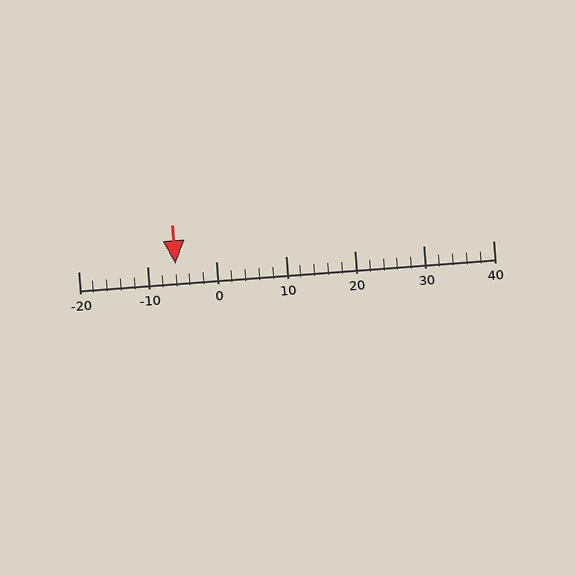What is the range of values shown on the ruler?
The ruler shows values from -20 to 40.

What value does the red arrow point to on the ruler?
The red arrow points to approximately -6.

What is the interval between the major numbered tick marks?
The major tick marks are spaced 10 units apart.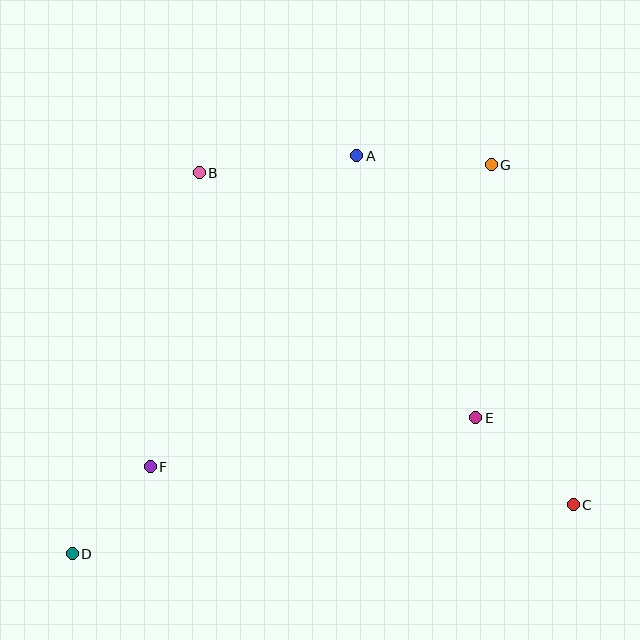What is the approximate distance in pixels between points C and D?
The distance between C and D is approximately 503 pixels.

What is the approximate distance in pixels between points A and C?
The distance between A and C is approximately 411 pixels.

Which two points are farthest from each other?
Points D and G are farthest from each other.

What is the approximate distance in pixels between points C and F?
The distance between C and F is approximately 425 pixels.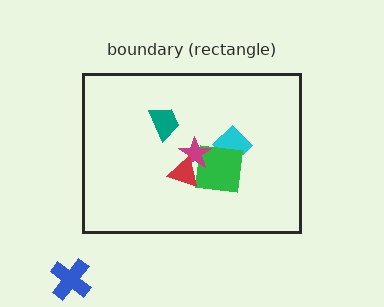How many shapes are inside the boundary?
5 inside, 1 outside.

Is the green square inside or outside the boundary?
Inside.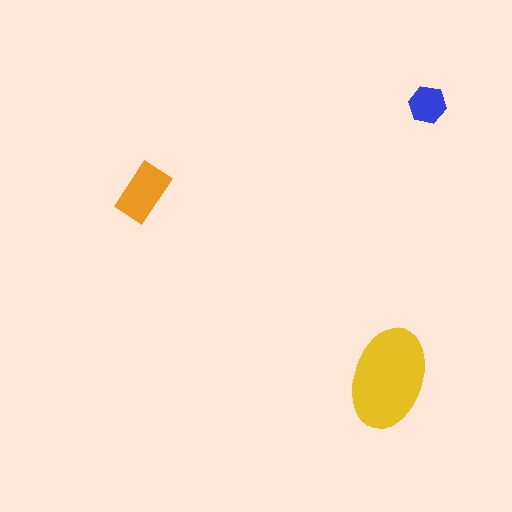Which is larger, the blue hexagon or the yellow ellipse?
The yellow ellipse.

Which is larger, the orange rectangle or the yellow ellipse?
The yellow ellipse.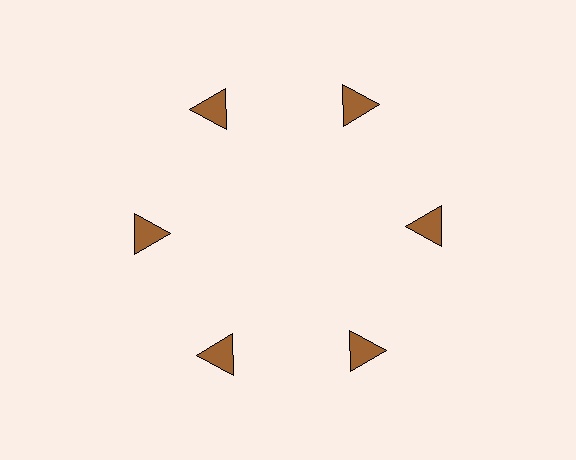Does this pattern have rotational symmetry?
Yes, this pattern has 6-fold rotational symmetry. It looks the same after rotating 60 degrees around the center.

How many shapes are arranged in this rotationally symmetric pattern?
There are 6 shapes, arranged in 6 groups of 1.